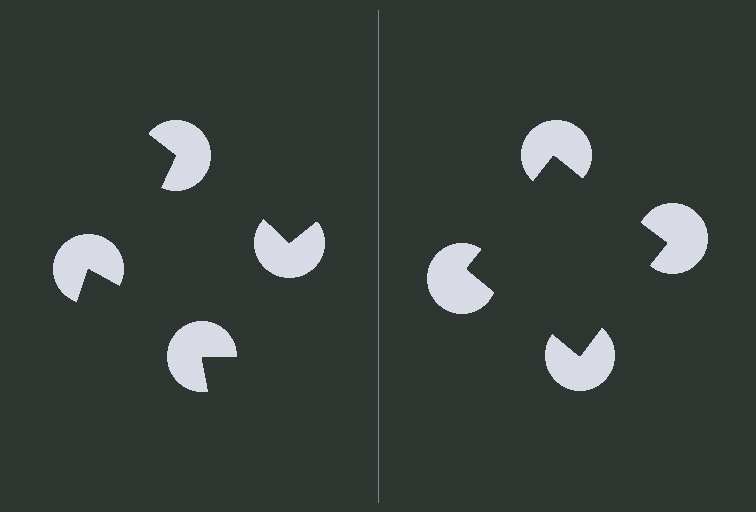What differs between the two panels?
The pac-man discs are positioned identically on both sides; only the wedge orientations differ. On the right they align to a square; on the left they are misaligned.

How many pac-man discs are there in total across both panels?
8 — 4 on each side.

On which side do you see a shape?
An illusory square appears on the right side. On the left side the wedge cuts are rotated, so no coherent shape forms.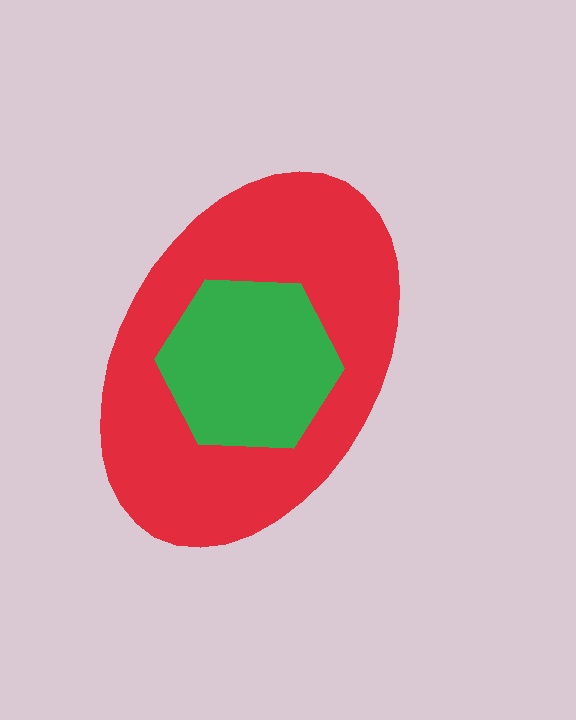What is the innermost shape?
The green hexagon.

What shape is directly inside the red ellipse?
The green hexagon.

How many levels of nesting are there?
2.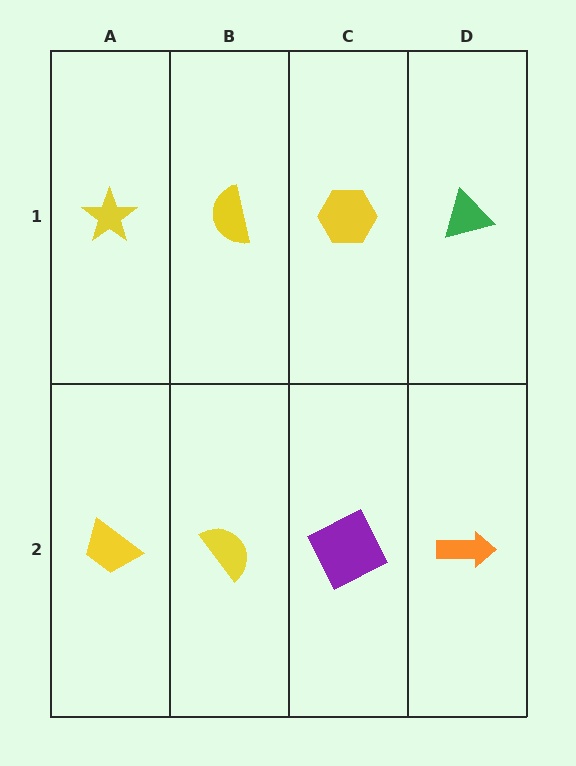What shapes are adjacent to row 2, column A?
A yellow star (row 1, column A), a yellow semicircle (row 2, column B).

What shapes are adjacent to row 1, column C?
A purple square (row 2, column C), a yellow semicircle (row 1, column B), a green triangle (row 1, column D).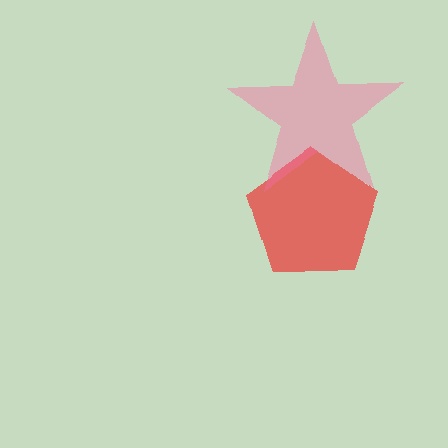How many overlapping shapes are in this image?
There are 2 overlapping shapes in the image.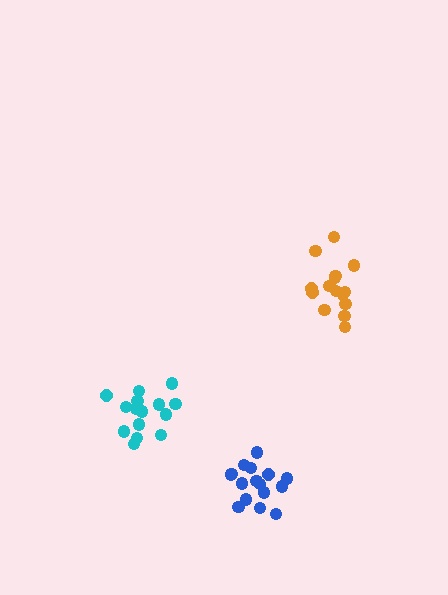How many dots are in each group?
Group 1: 15 dots, Group 2: 16 dots, Group 3: 15 dots (46 total).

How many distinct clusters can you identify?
There are 3 distinct clusters.